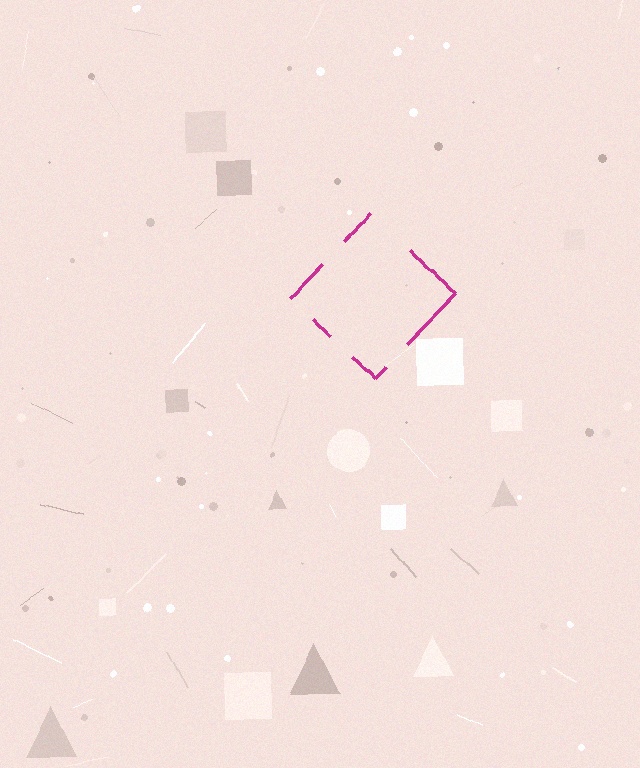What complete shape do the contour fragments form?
The contour fragments form a diamond.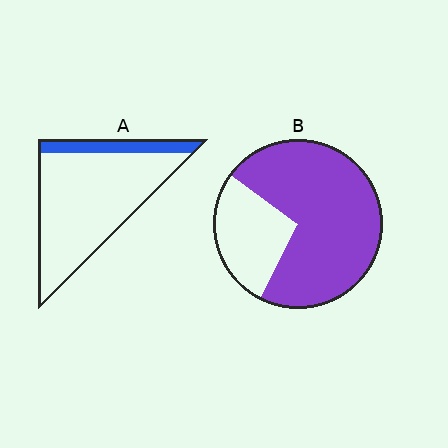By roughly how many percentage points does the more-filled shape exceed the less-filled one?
By roughly 55 percentage points (B over A).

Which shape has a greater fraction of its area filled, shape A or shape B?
Shape B.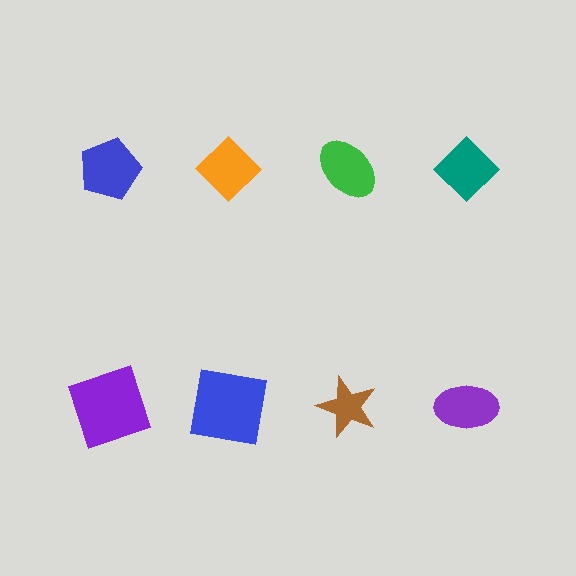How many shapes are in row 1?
4 shapes.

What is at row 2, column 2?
A blue square.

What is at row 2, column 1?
A purple square.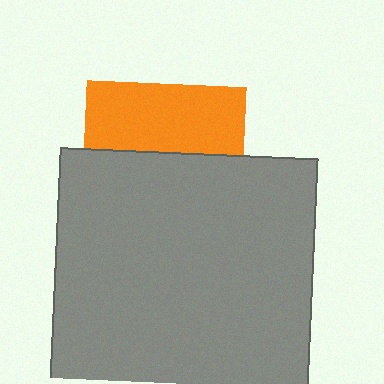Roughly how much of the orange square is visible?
A small part of it is visible (roughly 42%).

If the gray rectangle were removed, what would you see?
You would see the complete orange square.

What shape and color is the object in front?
The object in front is a gray rectangle.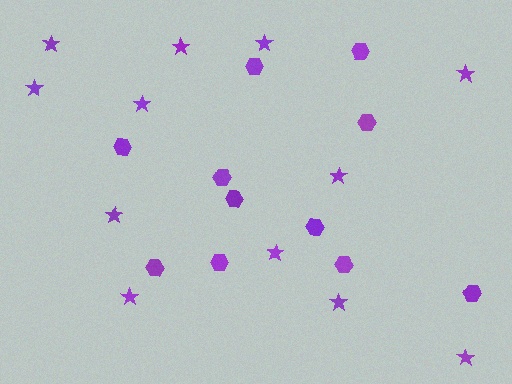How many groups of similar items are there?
There are 2 groups: one group of hexagons (11) and one group of stars (12).